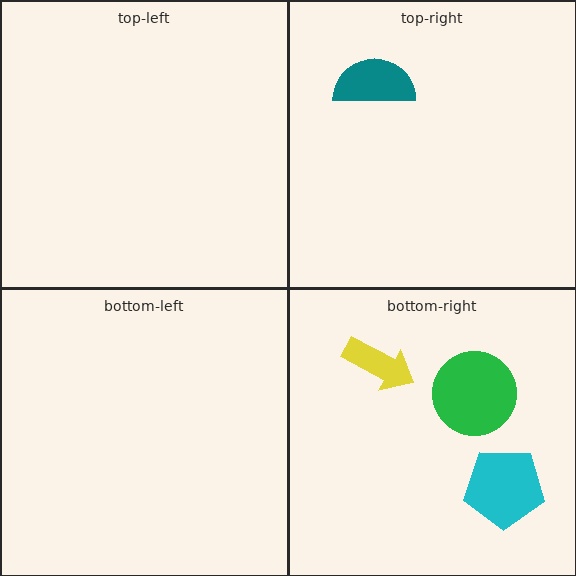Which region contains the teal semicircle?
The top-right region.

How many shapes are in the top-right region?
1.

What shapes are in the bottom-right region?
The cyan pentagon, the green circle, the yellow arrow.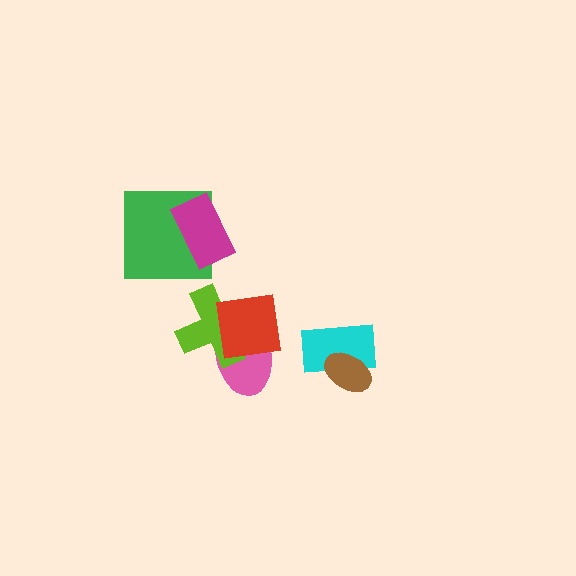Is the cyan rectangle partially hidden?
Yes, it is partially covered by another shape.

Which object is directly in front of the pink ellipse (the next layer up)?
The lime cross is directly in front of the pink ellipse.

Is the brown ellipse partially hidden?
No, no other shape covers it.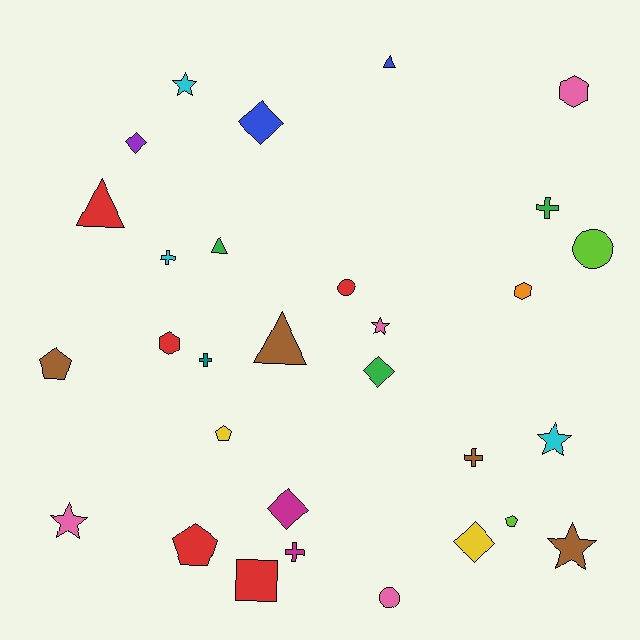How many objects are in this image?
There are 30 objects.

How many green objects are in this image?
There are 3 green objects.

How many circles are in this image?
There are 3 circles.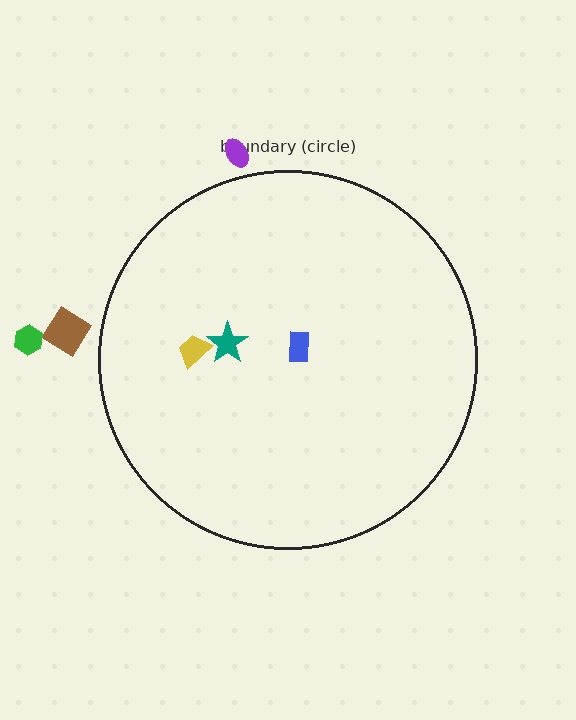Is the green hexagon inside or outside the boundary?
Outside.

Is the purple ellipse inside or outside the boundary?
Outside.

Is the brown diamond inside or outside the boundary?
Outside.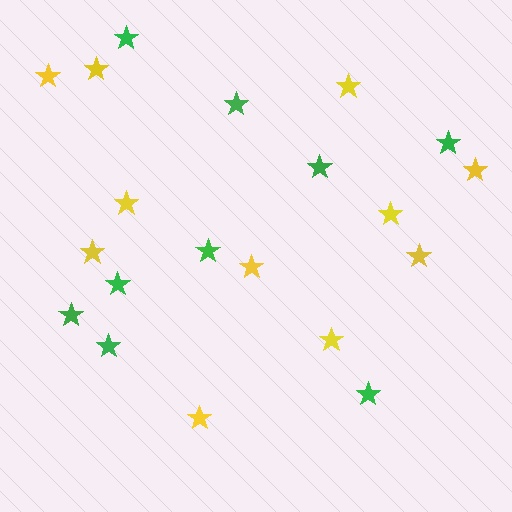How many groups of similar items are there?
There are 2 groups: one group of green stars (9) and one group of yellow stars (11).